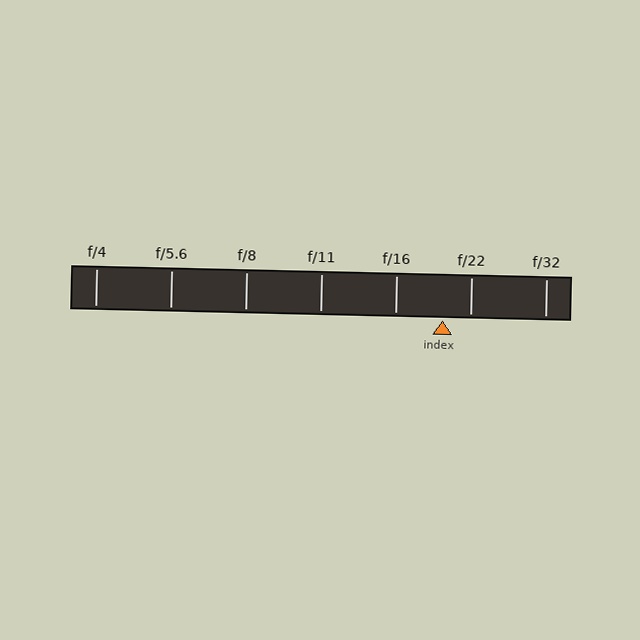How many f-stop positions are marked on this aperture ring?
There are 7 f-stop positions marked.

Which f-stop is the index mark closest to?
The index mark is closest to f/22.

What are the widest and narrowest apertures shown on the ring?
The widest aperture shown is f/4 and the narrowest is f/32.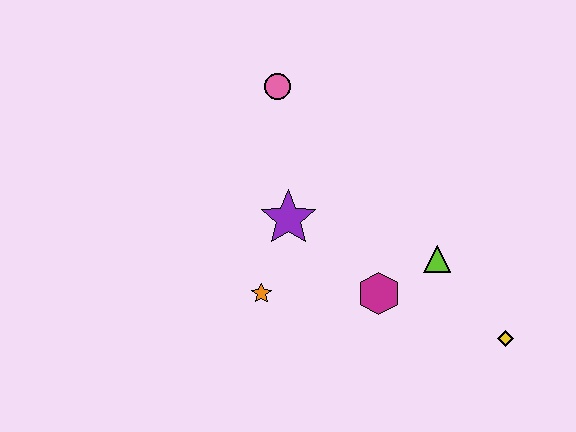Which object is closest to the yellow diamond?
The lime triangle is closest to the yellow diamond.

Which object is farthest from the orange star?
The yellow diamond is farthest from the orange star.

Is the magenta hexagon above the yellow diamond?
Yes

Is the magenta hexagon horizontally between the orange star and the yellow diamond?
Yes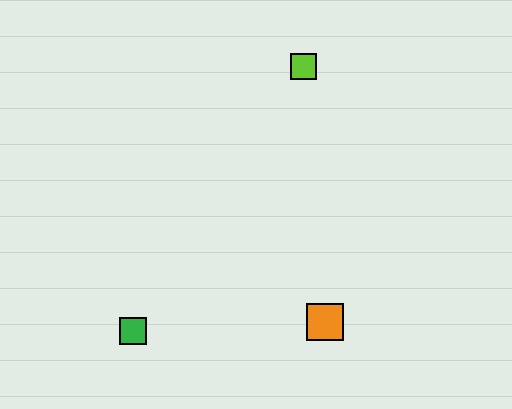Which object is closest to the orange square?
The green square is closest to the orange square.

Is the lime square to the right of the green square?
Yes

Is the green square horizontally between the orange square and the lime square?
No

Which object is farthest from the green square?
The lime square is farthest from the green square.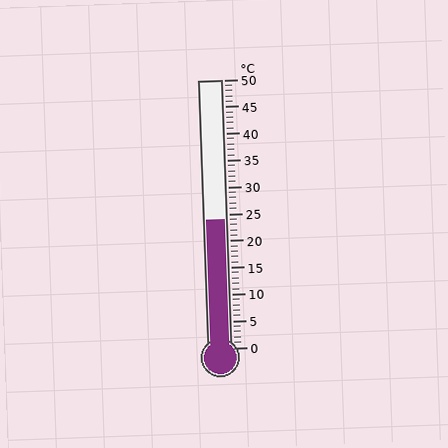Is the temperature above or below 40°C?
The temperature is below 40°C.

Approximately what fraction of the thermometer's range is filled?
The thermometer is filled to approximately 50% of its range.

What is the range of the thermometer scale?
The thermometer scale ranges from 0°C to 50°C.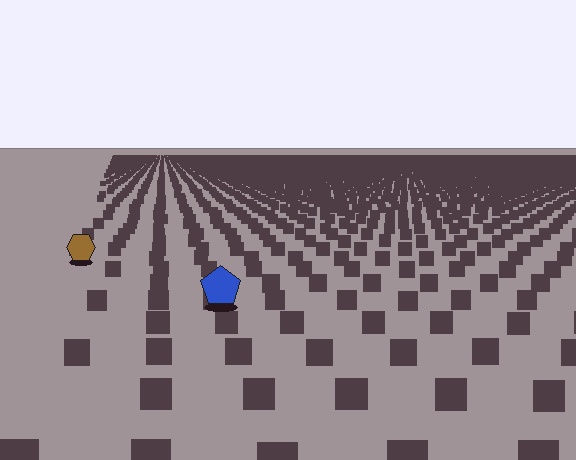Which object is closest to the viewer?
The blue pentagon is closest. The texture marks near it are larger and more spread out.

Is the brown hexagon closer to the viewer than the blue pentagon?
No. The blue pentagon is closer — you can tell from the texture gradient: the ground texture is coarser near it.